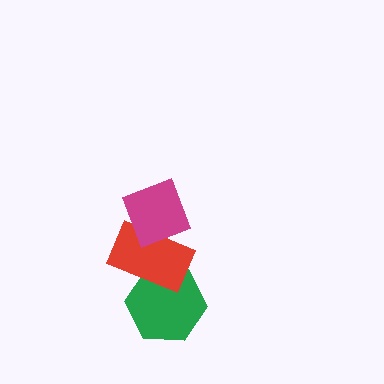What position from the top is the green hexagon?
The green hexagon is 3rd from the top.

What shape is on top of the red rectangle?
The magenta diamond is on top of the red rectangle.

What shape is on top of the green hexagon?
The red rectangle is on top of the green hexagon.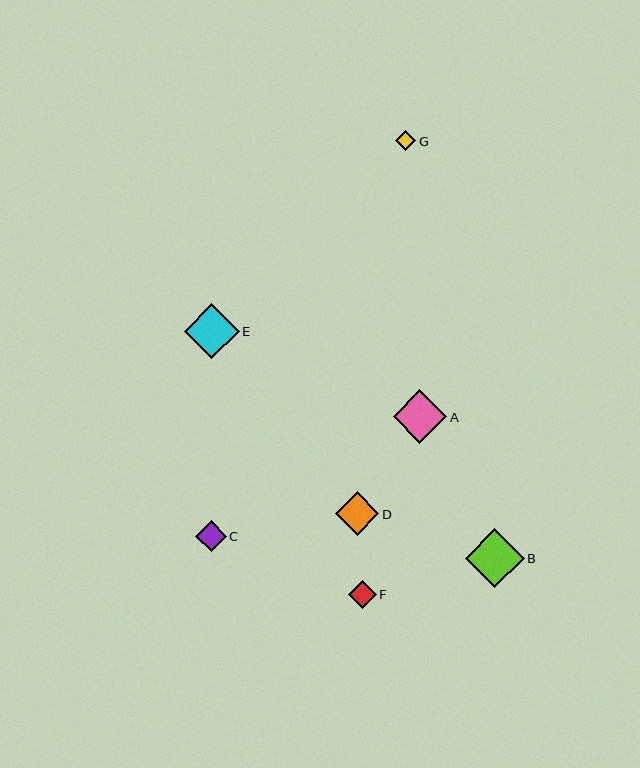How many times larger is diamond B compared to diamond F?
Diamond B is approximately 2.2 times the size of diamond F.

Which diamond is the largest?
Diamond B is the largest with a size of approximately 59 pixels.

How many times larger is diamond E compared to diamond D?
Diamond E is approximately 1.3 times the size of diamond D.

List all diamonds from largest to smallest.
From largest to smallest: B, E, A, D, C, F, G.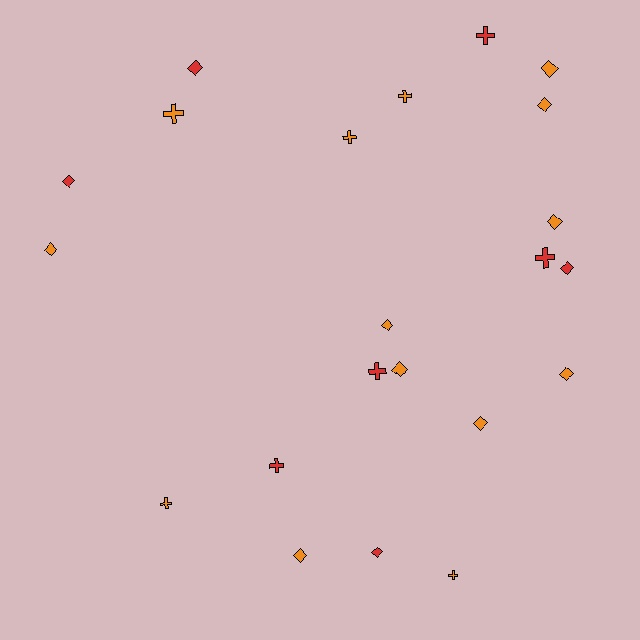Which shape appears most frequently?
Diamond, with 13 objects.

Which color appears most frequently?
Orange, with 14 objects.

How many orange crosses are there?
There are 5 orange crosses.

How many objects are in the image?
There are 22 objects.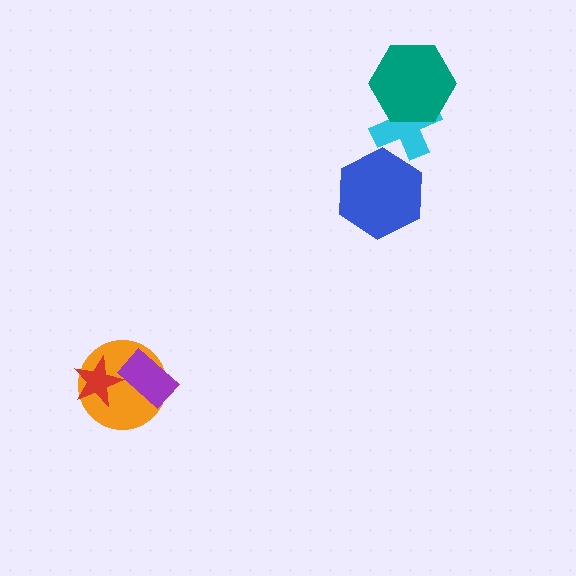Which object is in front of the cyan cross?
The teal hexagon is in front of the cyan cross.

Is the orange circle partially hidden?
Yes, it is partially covered by another shape.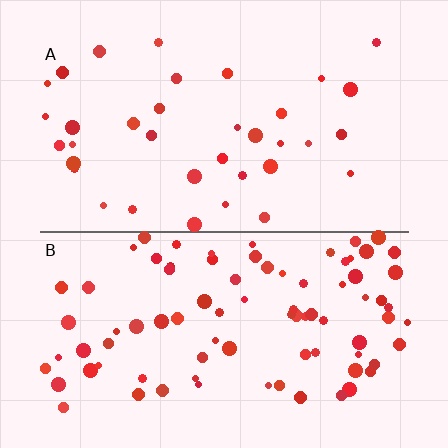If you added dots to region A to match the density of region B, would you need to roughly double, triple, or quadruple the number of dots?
Approximately double.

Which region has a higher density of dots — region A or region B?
B (the bottom).